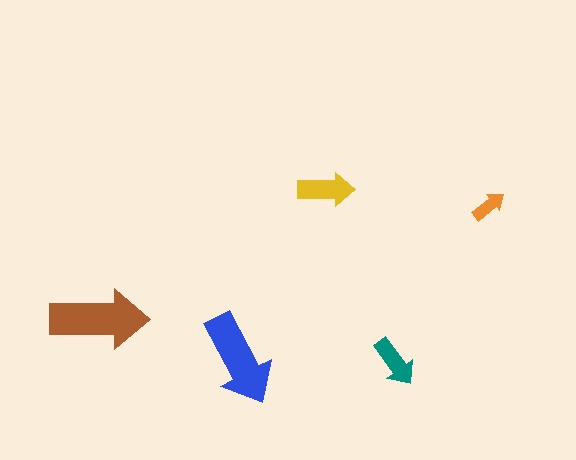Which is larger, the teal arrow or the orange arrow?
The teal one.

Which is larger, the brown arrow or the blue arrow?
The brown one.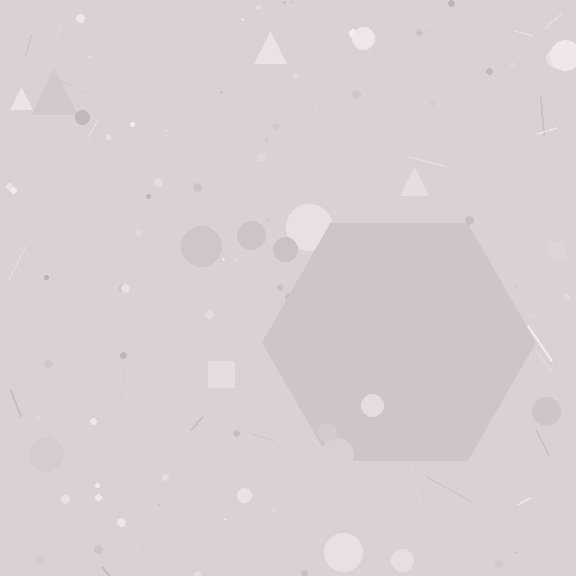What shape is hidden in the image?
A hexagon is hidden in the image.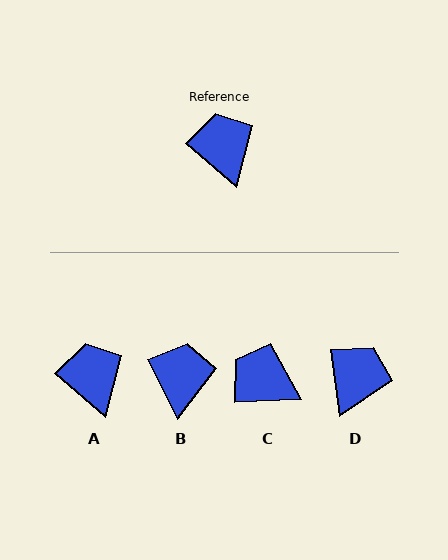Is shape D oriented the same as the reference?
No, it is off by about 42 degrees.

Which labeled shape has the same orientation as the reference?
A.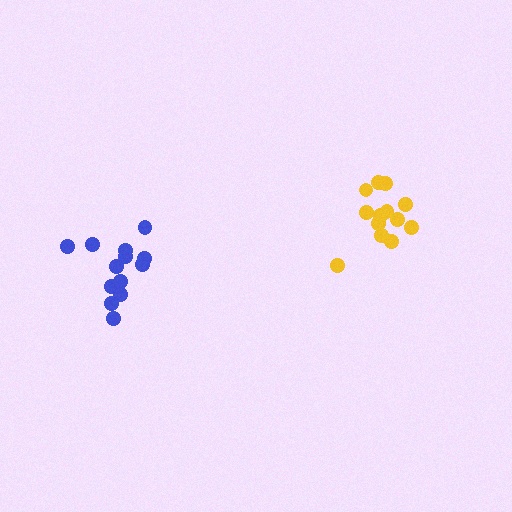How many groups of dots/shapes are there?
There are 2 groups.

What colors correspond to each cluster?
The clusters are colored: yellow, blue.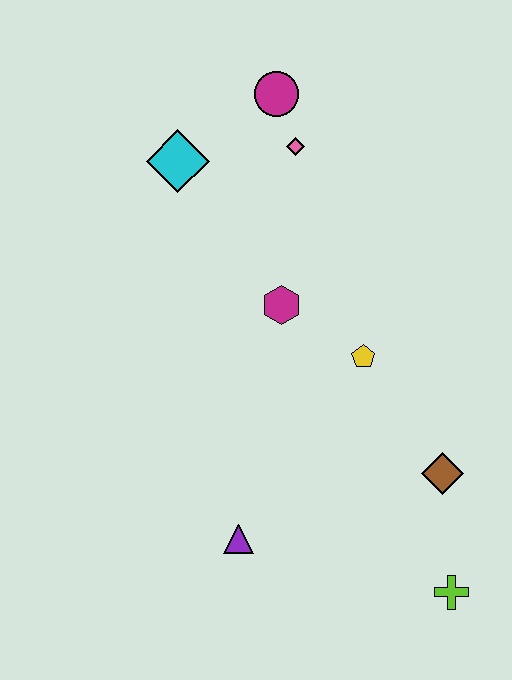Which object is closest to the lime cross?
The brown diamond is closest to the lime cross.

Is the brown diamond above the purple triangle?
Yes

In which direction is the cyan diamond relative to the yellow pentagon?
The cyan diamond is above the yellow pentagon.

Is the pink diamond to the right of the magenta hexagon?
Yes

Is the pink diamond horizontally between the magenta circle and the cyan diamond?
No